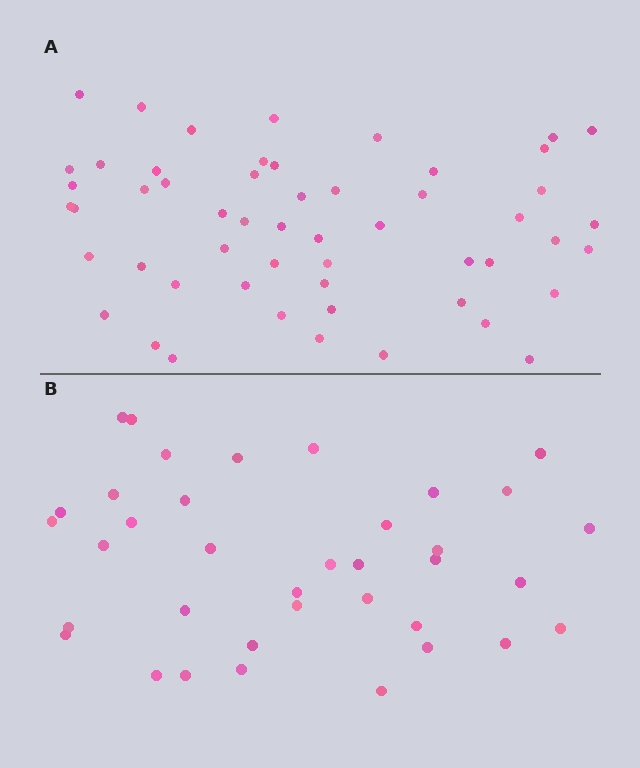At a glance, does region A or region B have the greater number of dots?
Region A (the top region) has more dots.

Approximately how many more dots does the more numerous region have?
Region A has approximately 15 more dots than region B.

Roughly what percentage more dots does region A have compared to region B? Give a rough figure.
About 45% more.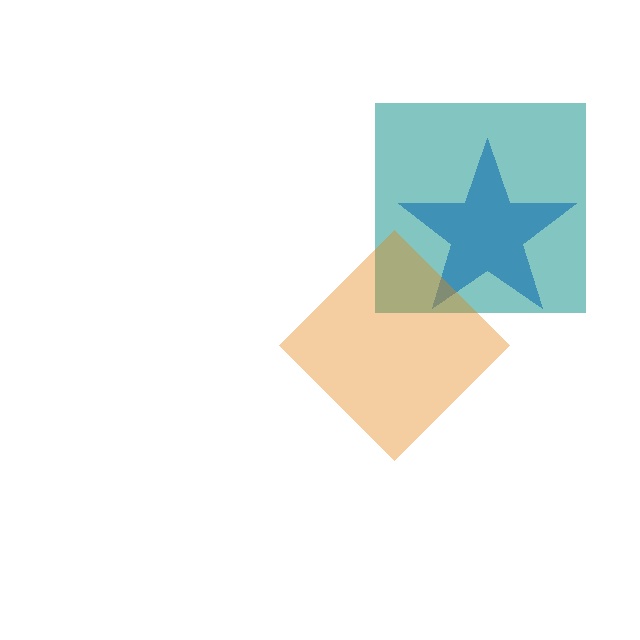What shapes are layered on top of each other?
The layered shapes are: a blue star, a teal square, an orange diamond.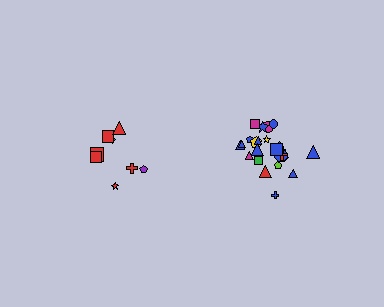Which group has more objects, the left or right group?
The right group.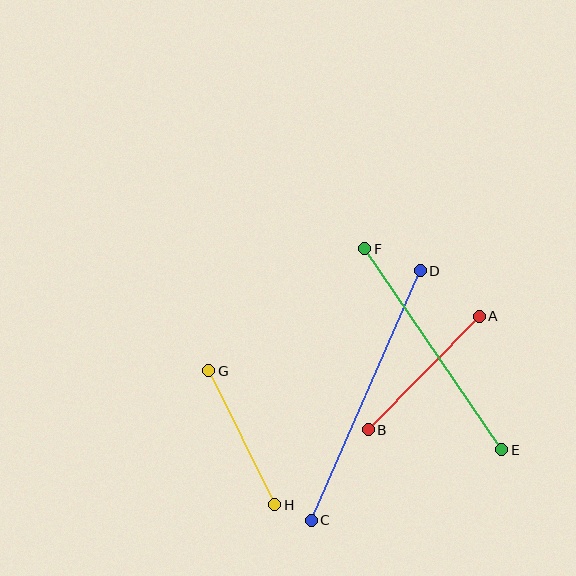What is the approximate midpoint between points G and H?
The midpoint is at approximately (242, 438) pixels.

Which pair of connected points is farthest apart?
Points C and D are farthest apart.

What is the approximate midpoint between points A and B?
The midpoint is at approximately (424, 373) pixels.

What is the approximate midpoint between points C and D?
The midpoint is at approximately (366, 395) pixels.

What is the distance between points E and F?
The distance is approximately 243 pixels.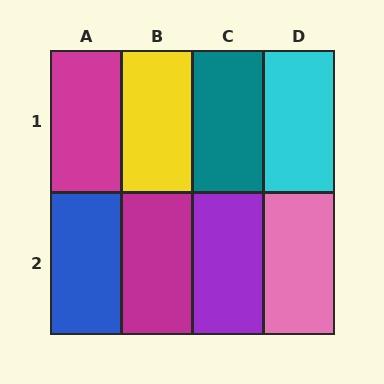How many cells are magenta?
2 cells are magenta.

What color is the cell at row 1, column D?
Cyan.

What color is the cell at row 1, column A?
Magenta.